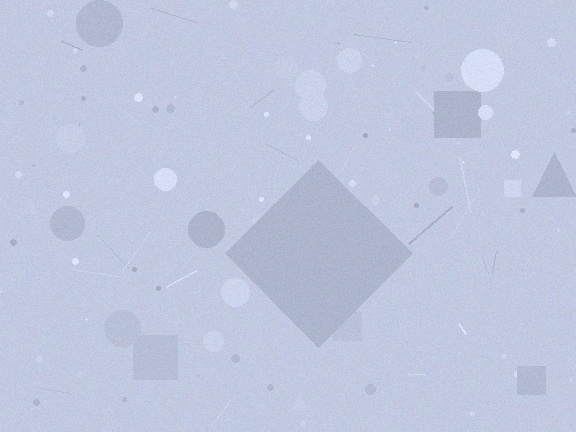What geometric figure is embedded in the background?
A diamond is embedded in the background.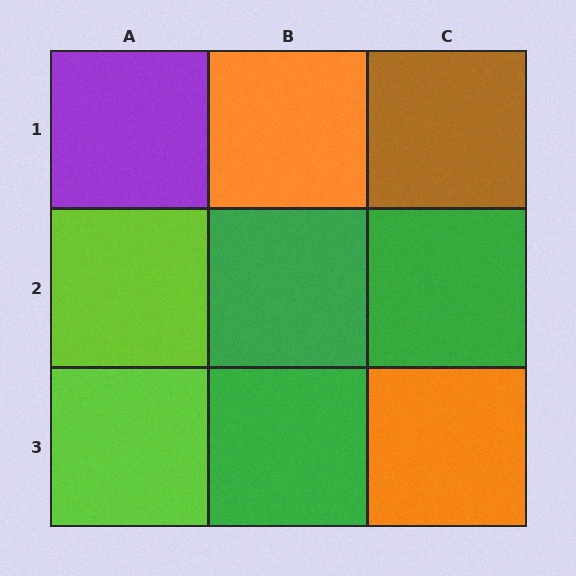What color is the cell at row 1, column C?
Brown.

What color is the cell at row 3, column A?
Lime.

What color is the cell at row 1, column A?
Purple.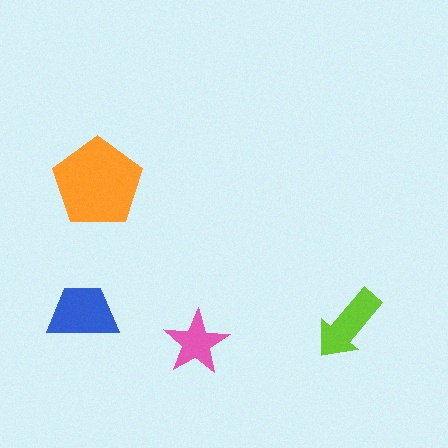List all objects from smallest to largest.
The pink star, the lime arrow, the blue trapezoid, the orange pentagon.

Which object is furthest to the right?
The lime arrow is rightmost.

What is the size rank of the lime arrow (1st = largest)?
3rd.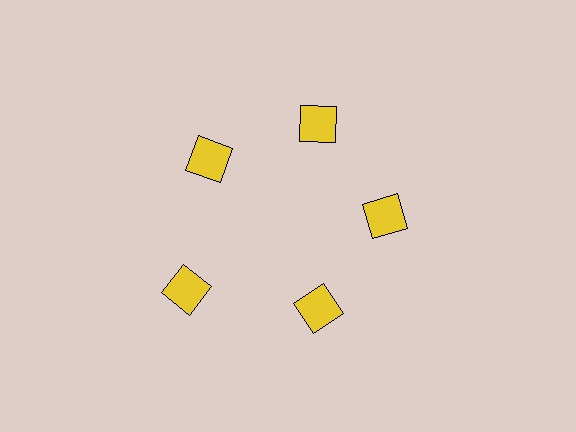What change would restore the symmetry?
The symmetry would be restored by moving it inward, back onto the ring so that all 5 squares sit at equal angles and equal distance from the center.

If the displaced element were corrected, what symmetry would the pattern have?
It would have 5-fold rotational symmetry — the pattern would map onto itself every 72 degrees.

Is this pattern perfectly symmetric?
No. The 5 yellow squares are arranged in a ring, but one element near the 8 o'clock position is pushed outward from the center, breaking the 5-fold rotational symmetry.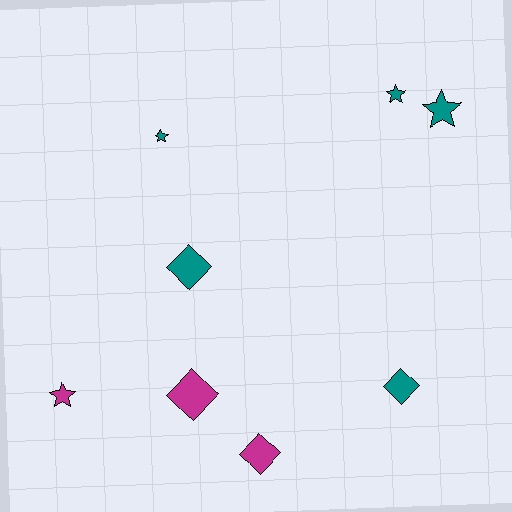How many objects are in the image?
There are 8 objects.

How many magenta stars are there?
There is 1 magenta star.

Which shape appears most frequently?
Star, with 4 objects.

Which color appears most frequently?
Teal, with 5 objects.